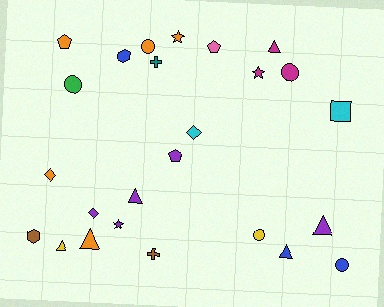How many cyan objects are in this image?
There are 2 cyan objects.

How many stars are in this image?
There are 3 stars.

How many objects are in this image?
There are 25 objects.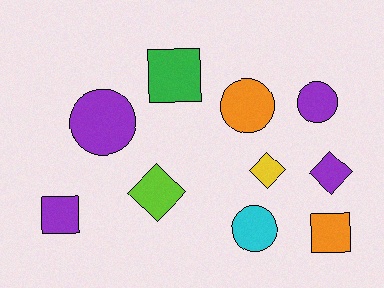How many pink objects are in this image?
There are no pink objects.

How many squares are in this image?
There are 3 squares.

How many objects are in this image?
There are 10 objects.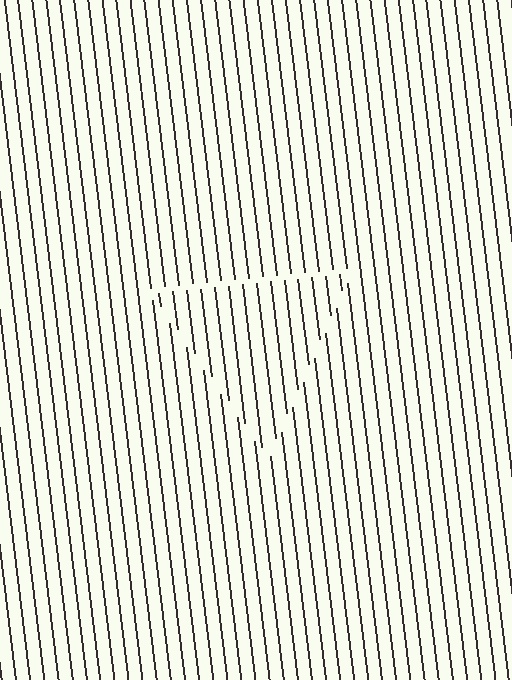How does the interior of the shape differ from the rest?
The interior of the shape contains the same grating, shifted by half a period — the contour is defined by the phase discontinuity where line-ends from the inner and outer gratings abut.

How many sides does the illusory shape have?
3 sides — the line-ends trace a triangle.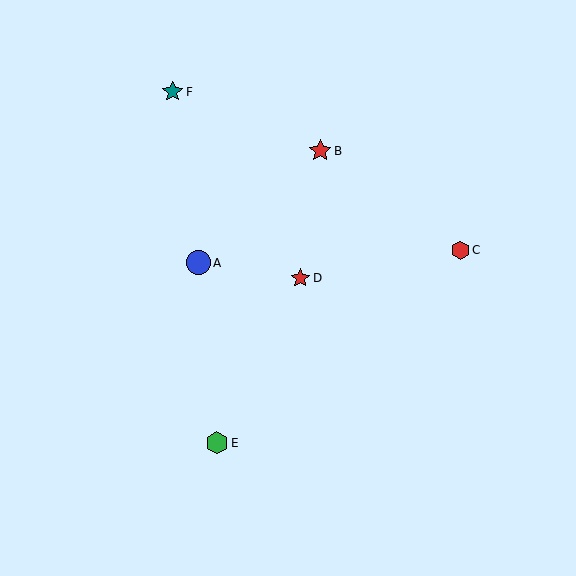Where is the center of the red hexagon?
The center of the red hexagon is at (460, 250).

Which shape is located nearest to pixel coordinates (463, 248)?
The red hexagon (labeled C) at (460, 250) is nearest to that location.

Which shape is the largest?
The blue circle (labeled A) is the largest.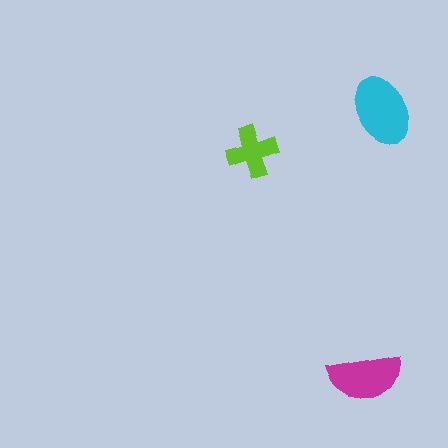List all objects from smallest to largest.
The lime cross, the magenta semicircle, the cyan ellipse.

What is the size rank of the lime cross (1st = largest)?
3rd.